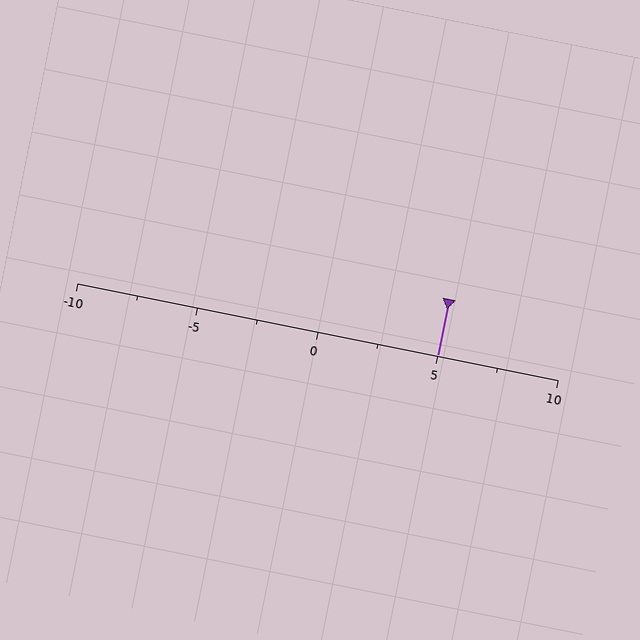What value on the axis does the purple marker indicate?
The marker indicates approximately 5.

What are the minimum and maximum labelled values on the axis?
The axis runs from -10 to 10.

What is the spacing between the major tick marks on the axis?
The major ticks are spaced 5 apart.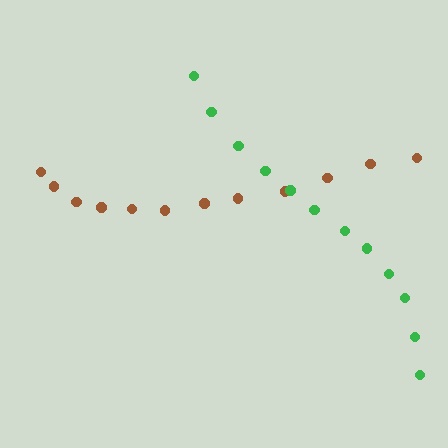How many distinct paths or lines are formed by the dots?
There are 2 distinct paths.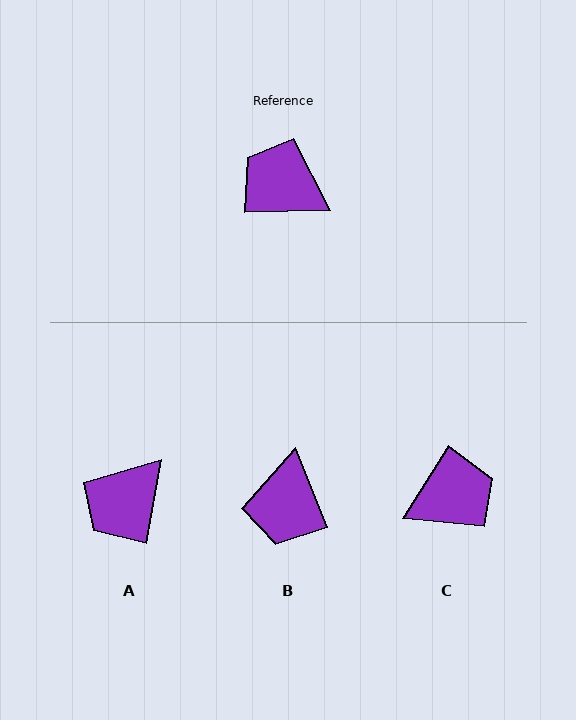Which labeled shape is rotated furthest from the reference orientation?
C, about 123 degrees away.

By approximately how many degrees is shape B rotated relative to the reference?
Approximately 111 degrees counter-clockwise.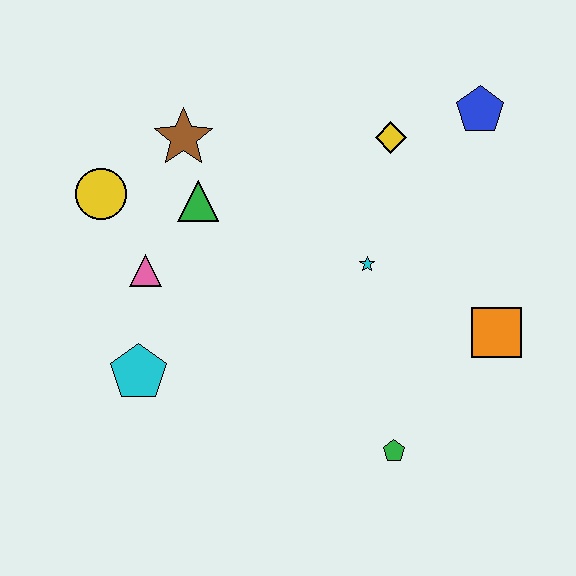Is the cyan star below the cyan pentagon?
No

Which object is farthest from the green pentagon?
The yellow circle is farthest from the green pentagon.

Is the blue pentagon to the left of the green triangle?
No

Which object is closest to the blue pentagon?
The yellow diamond is closest to the blue pentagon.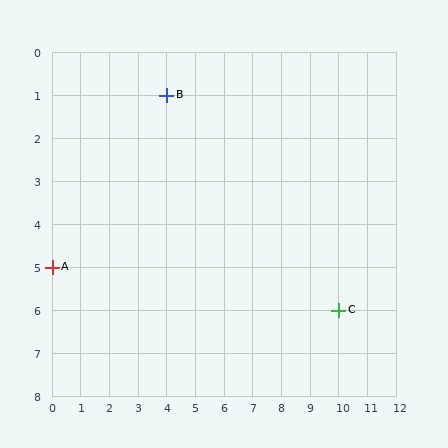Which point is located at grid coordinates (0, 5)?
Point A is at (0, 5).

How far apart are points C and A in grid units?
Points C and A are 10 columns and 1 row apart (about 10.0 grid units diagonally).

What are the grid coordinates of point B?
Point B is at grid coordinates (4, 1).